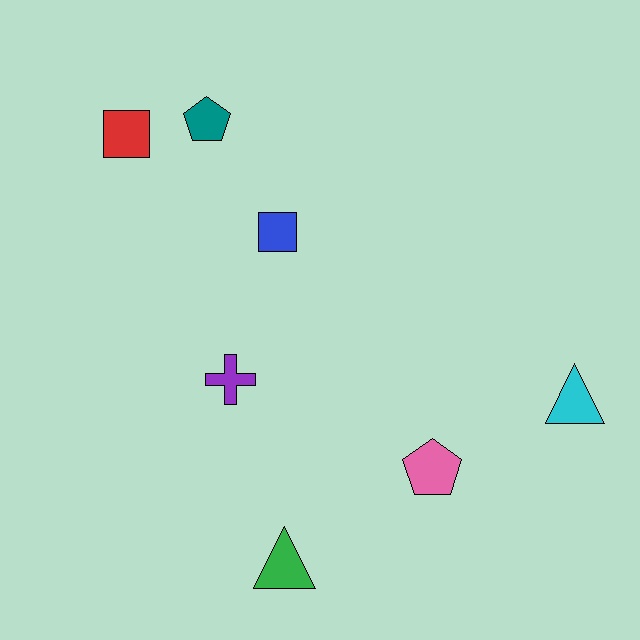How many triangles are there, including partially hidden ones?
There are 2 triangles.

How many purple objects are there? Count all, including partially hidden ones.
There is 1 purple object.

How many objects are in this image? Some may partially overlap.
There are 7 objects.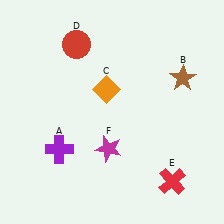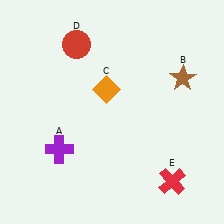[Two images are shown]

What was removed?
The magenta star (F) was removed in Image 2.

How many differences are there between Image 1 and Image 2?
There is 1 difference between the two images.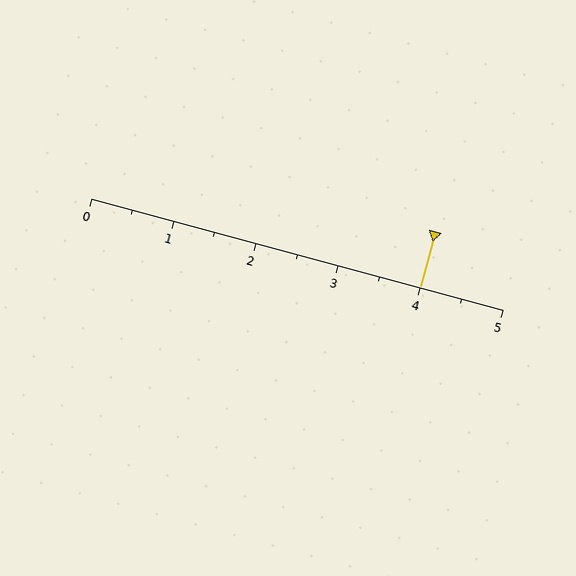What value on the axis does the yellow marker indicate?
The marker indicates approximately 4.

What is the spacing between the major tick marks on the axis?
The major ticks are spaced 1 apart.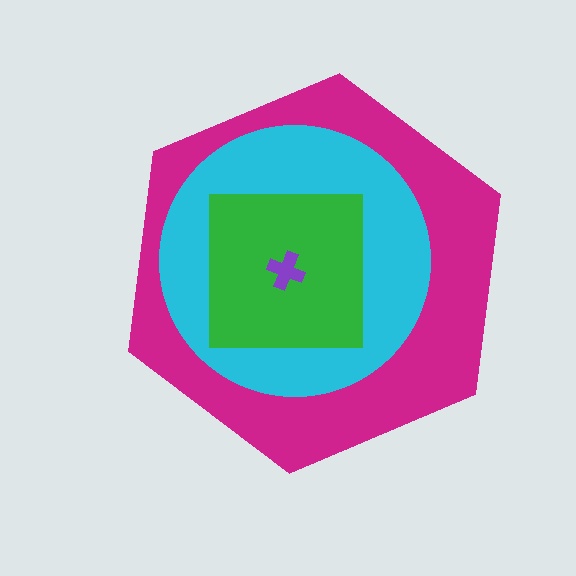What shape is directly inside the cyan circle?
The green square.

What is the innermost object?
The purple cross.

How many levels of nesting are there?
4.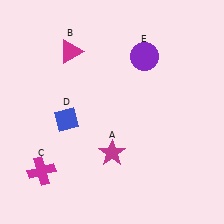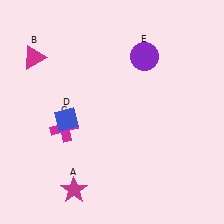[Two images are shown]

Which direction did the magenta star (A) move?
The magenta star (A) moved left.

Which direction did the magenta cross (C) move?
The magenta cross (C) moved up.